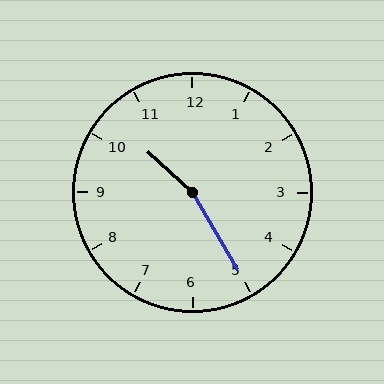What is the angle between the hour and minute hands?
Approximately 162 degrees.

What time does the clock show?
10:25.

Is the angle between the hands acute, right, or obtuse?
It is obtuse.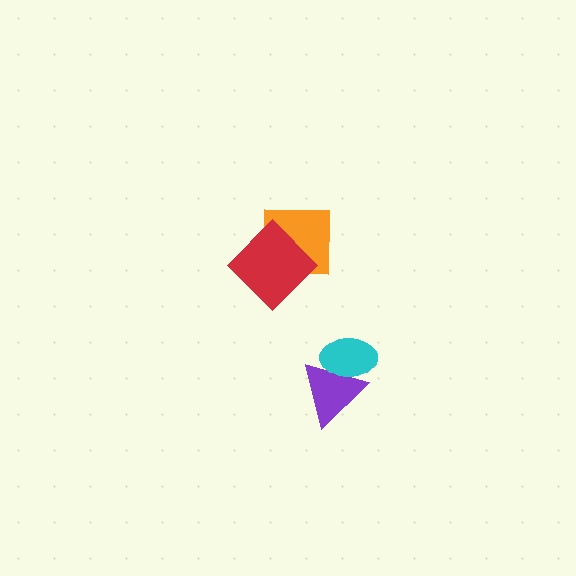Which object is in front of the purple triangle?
The cyan ellipse is in front of the purple triangle.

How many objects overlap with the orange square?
1 object overlaps with the orange square.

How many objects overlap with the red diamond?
1 object overlaps with the red diamond.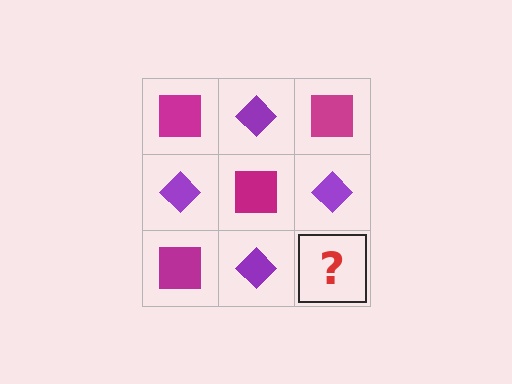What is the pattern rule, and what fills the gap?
The rule is that it alternates magenta square and purple diamond in a checkerboard pattern. The gap should be filled with a magenta square.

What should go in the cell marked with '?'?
The missing cell should contain a magenta square.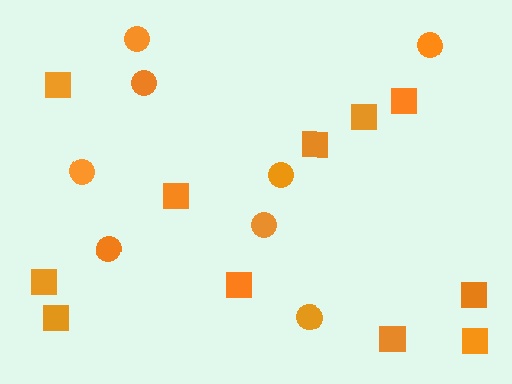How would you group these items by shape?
There are 2 groups: one group of squares (11) and one group of circles (8).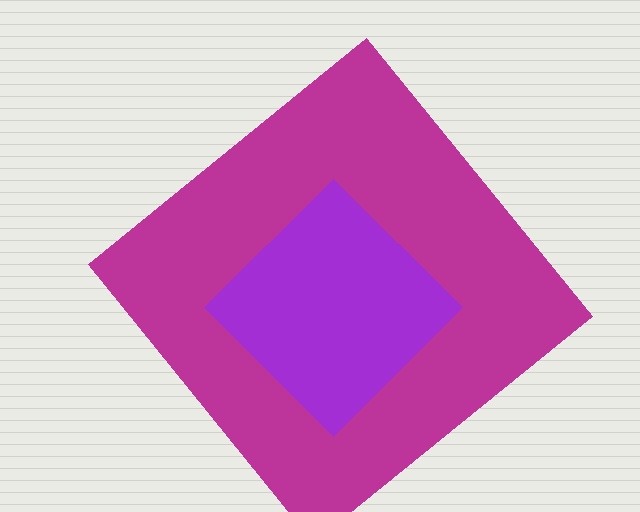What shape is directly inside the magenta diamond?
The purple diamond.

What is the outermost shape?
The magenta diamond.